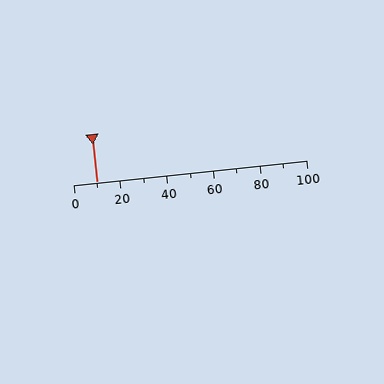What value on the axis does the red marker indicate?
The marker indicates approximately 10.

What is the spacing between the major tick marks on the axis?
The major ticks are spaced 20 apart.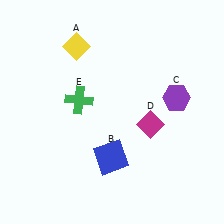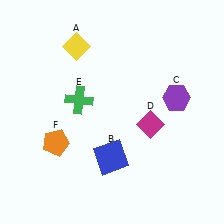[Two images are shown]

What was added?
An orange pentagon (F) was added in Image 2.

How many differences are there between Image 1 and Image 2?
There is 1 difference between the two images.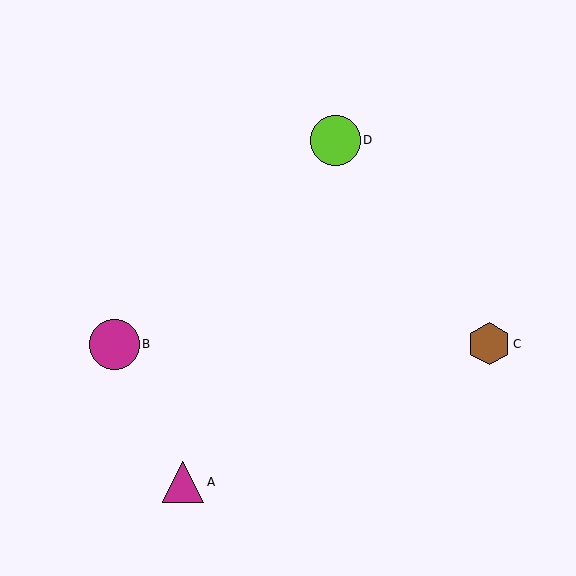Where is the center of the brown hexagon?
The center of the brown hexagon is at (489, 344).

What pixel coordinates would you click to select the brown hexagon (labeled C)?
Click at (489, 344) to select the brown hexagon C.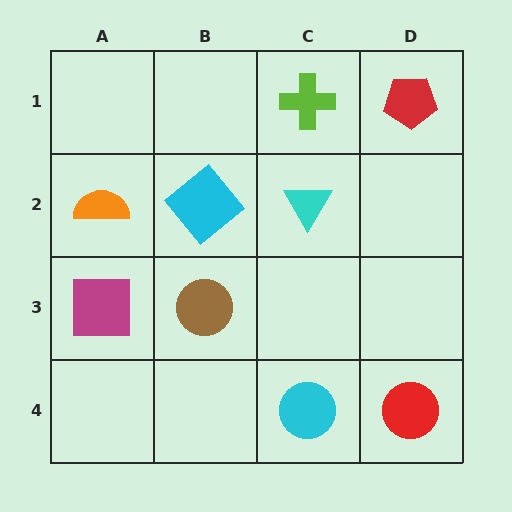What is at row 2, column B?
A cyan diamond.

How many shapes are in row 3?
2 shapes.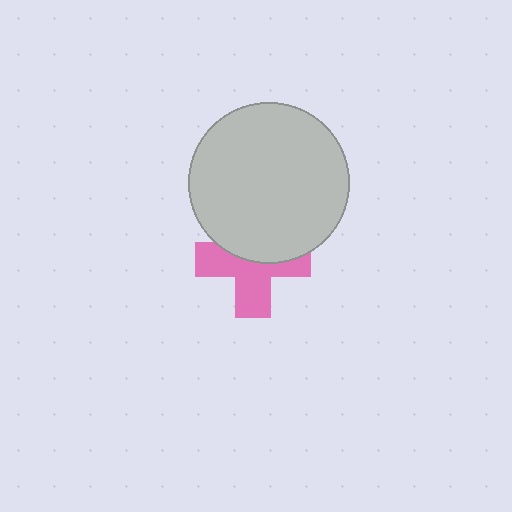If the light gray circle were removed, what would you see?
You would see the complete pink cross.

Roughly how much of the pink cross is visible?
About half of it is visible (roughly 56%).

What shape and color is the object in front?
The object in front is a light gray circle.